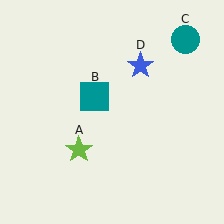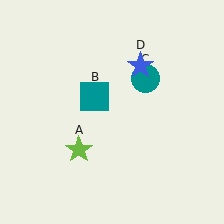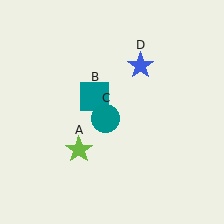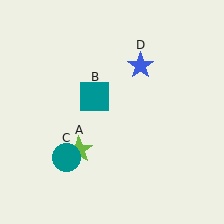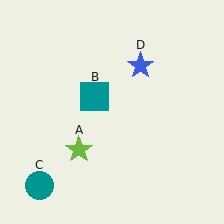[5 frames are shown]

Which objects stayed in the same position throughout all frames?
Lime star (object A) and teal square (object B) and blue star (object D) remained stationary.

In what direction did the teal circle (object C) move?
The teal circle (object C) moved down and to the left.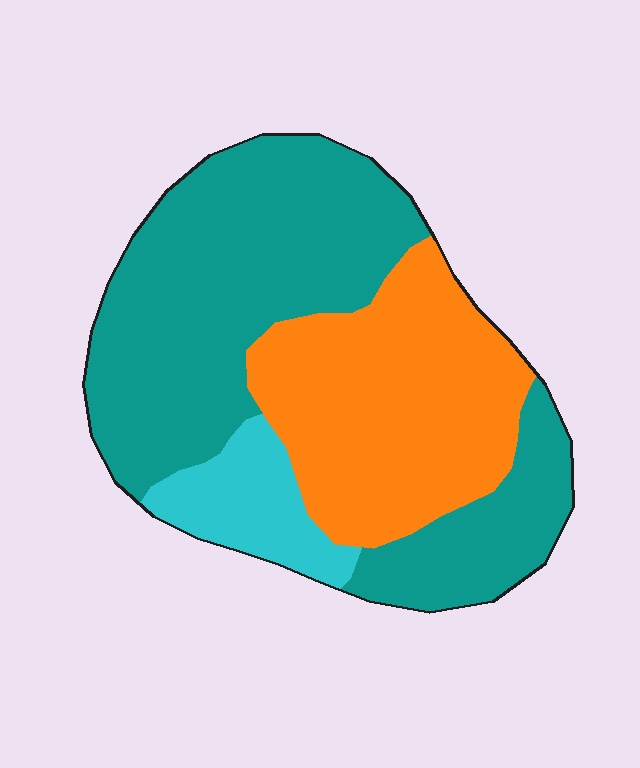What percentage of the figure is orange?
Orange takes up about one third (1/3) of the figure.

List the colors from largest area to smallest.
From largest to smallest: teal, orange, cyan.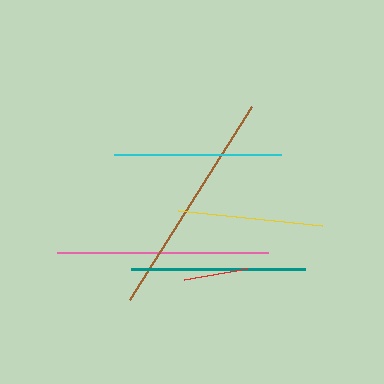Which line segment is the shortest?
The red line is the shortest at approximately 64 pixels.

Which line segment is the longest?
The brown line is the longest at approximately 229 pixels.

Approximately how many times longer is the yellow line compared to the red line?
The yellow line is approximately 2.3 times the length of the red line.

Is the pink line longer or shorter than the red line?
The pink line is longer than the red line.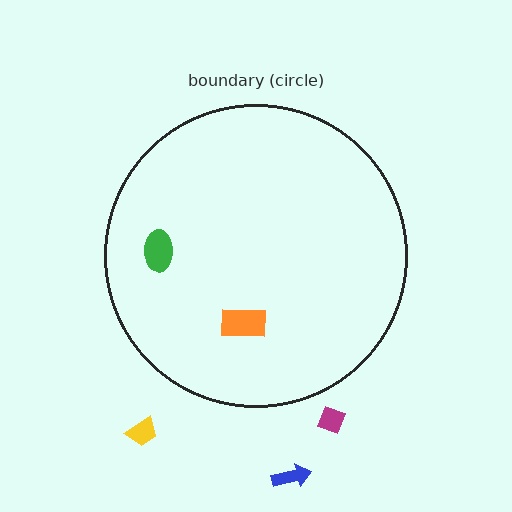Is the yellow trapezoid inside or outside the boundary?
Outside.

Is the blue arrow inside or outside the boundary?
Outside.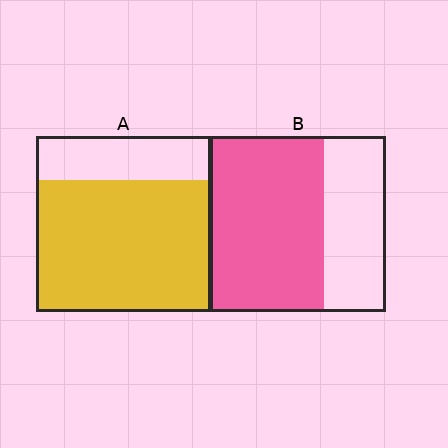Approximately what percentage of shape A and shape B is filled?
A is approximately 75% and B is approximately 65%.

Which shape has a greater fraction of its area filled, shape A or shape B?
Shape A.